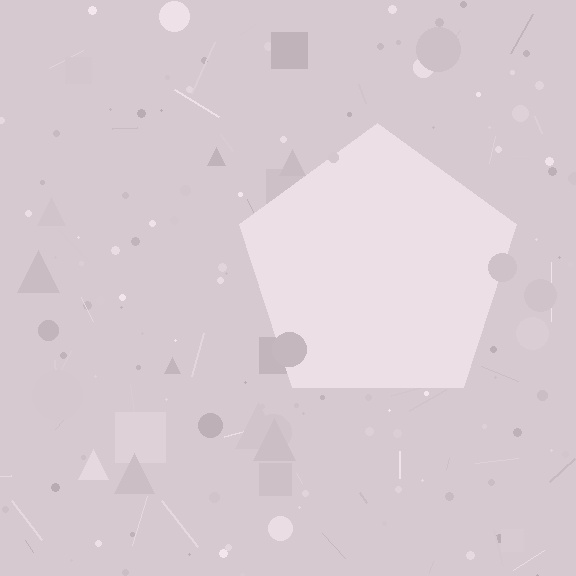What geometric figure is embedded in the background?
A pentagon is embedded in the background.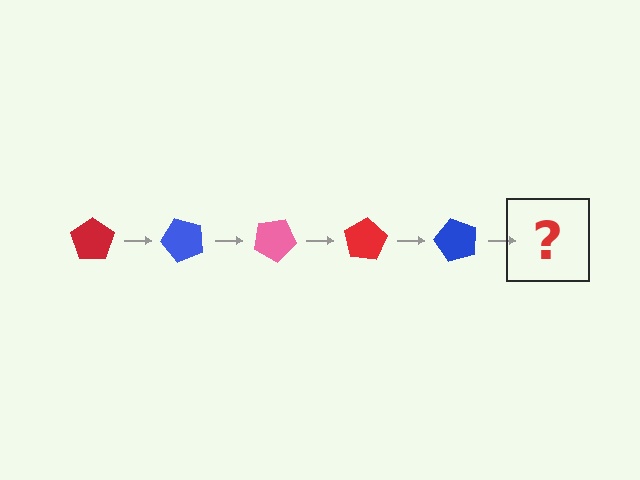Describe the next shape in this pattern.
It should be a pink pentagon, rotated 250 degrees from the start.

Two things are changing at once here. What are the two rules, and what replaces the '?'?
The two rules are that it rotates 50 degrees each step and the color cycles through red, blue, and pink. The '?' should be a pink pentagon, rotated 250 degrees from the start.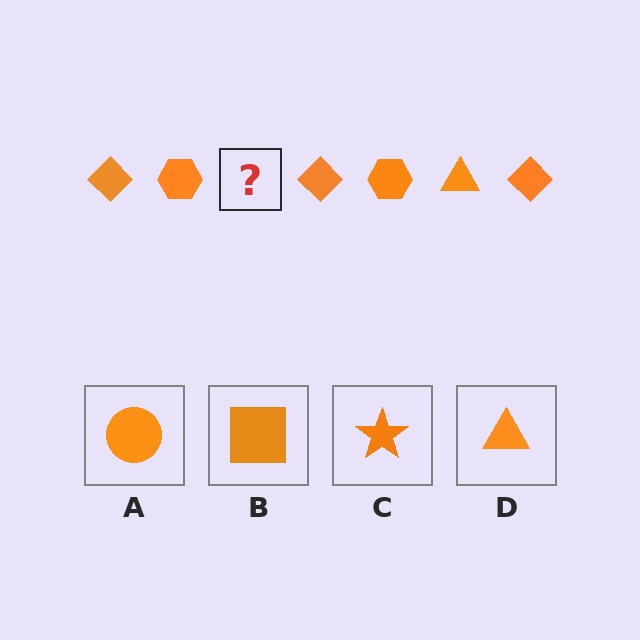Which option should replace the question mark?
Option D.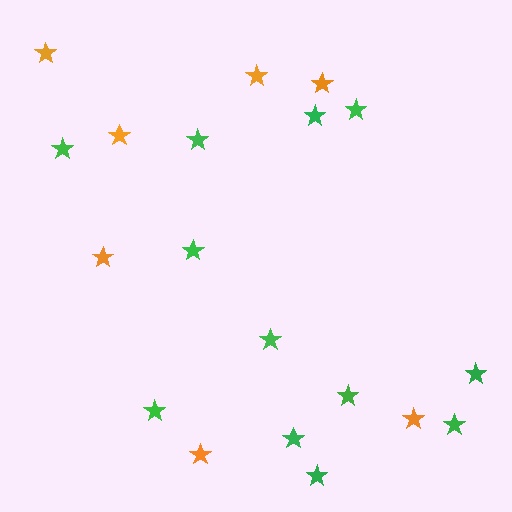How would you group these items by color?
There are 2 groups: one group of green stars (12) and one group of orange stars (7).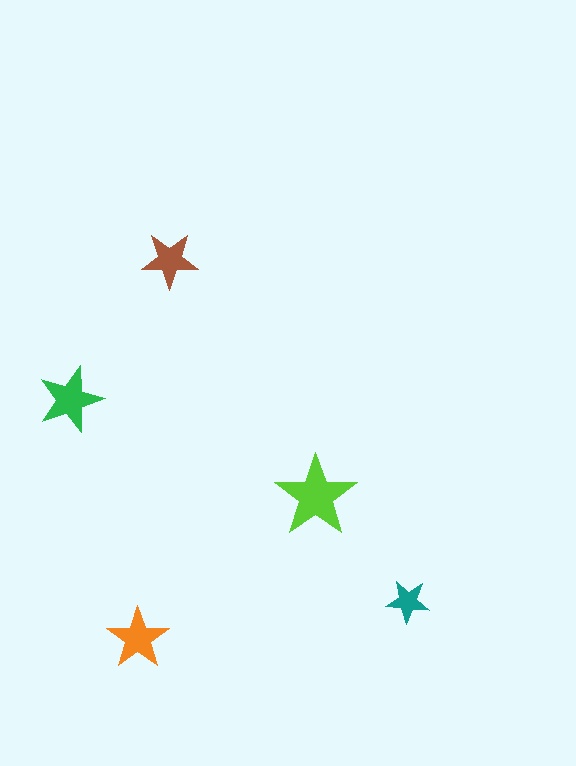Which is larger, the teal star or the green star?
The green one.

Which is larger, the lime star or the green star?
The lime one.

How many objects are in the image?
There are 5 objects in the image.